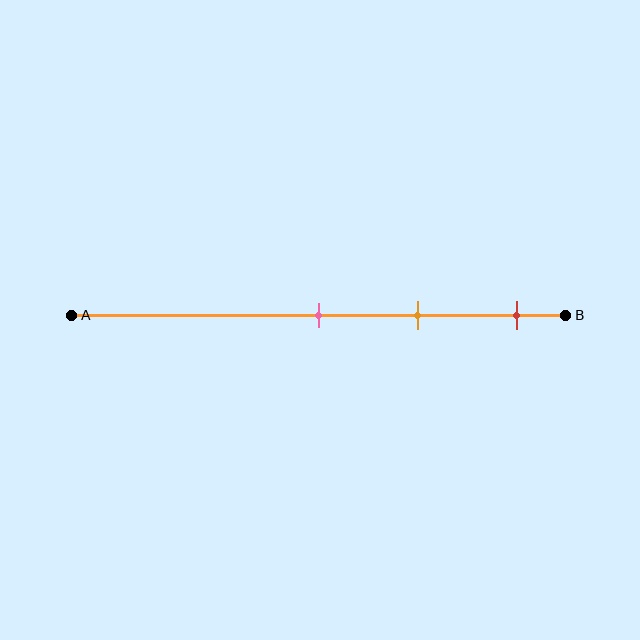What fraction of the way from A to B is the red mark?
The red mark is approximately 90% (0.9) of the way from A to B.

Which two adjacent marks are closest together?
The pink and orange marks are the closest adjacent pair.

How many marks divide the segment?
There are 3 marks dividing the segment.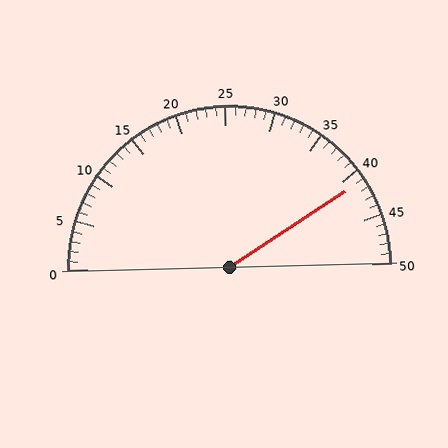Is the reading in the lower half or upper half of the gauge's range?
The reading is in the upper half of the range (0 to 50).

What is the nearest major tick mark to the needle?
The nearest major tick mark is 40.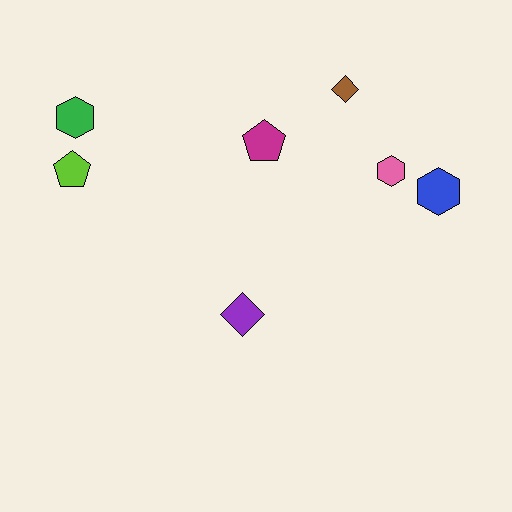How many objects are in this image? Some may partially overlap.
There are 7 objects.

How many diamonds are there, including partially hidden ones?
There are 2 diamonds.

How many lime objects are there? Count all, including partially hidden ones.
There is 1 lime object.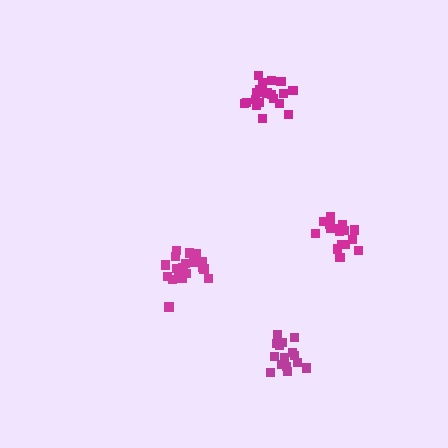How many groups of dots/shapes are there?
There are 4 groups.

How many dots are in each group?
Group 1: 17 dots, Group 2: 16 dots, Group 3: 21 dots, Group 4: 20 dots (74 total).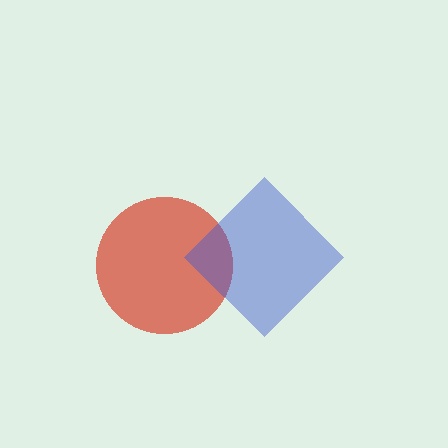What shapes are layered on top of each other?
The layered shapes are: a red circle, a blue diamond.